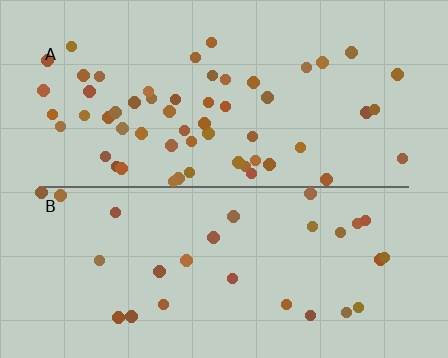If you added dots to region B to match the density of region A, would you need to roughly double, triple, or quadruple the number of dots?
Approximately double.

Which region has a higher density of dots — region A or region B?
A (the top).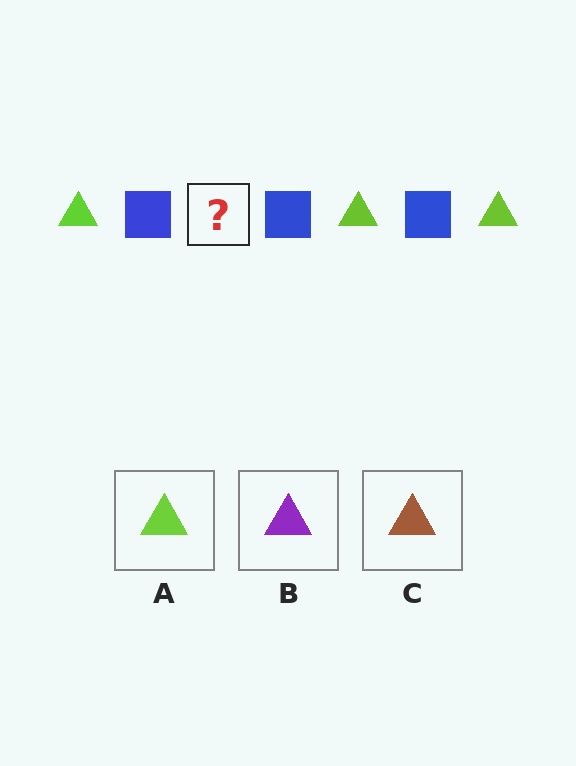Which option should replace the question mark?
Option A.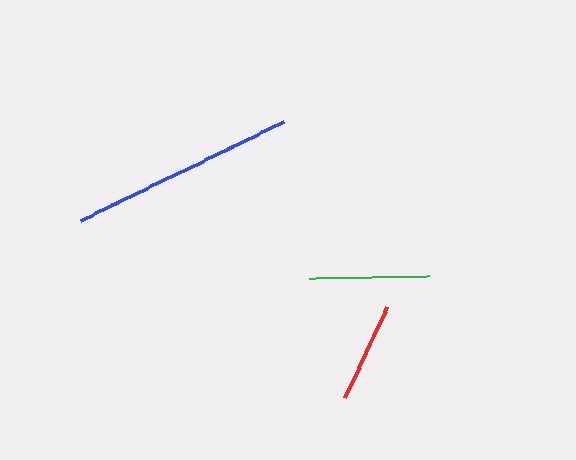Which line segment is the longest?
The blue line is the longest at approximately 225 pixels.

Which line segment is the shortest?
The red line is the shortest at approximately 100 pixels.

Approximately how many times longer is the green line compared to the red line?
The green line is approximately 1.2 times the length of the red line.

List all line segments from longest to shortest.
From longest to shortest: blue, green, red.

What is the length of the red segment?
The red segment is approximately 100 pixels long.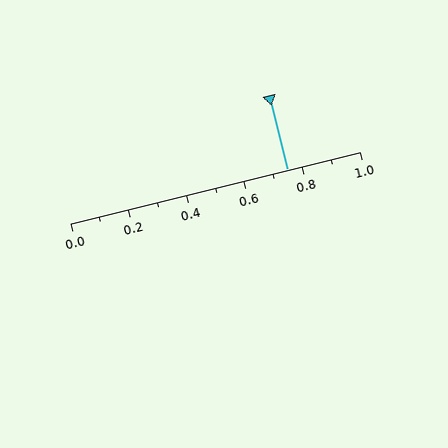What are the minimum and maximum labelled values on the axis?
The axis runs from 0.0 to 1.0.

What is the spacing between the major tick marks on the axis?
The major ticks are spaced 0.2 apart.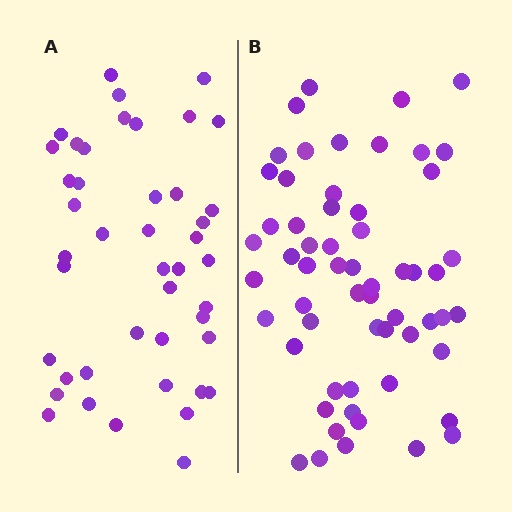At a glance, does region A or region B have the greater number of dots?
Region B (the right region) has more dots.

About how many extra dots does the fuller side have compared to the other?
Region B has approximately 15 more dots than region A.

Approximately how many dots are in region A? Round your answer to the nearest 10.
About 40 dots. (The exact count is 44, which rounds to 40.)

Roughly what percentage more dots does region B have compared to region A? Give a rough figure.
About 35% more.